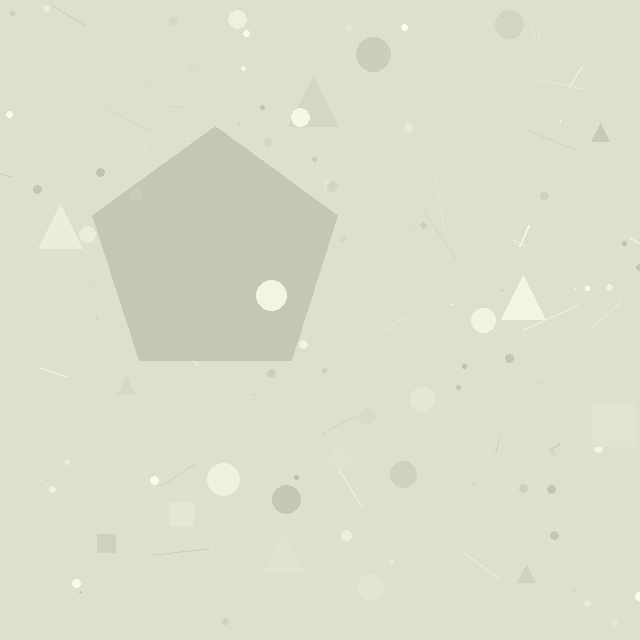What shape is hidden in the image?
A pentagon is hidden in the image.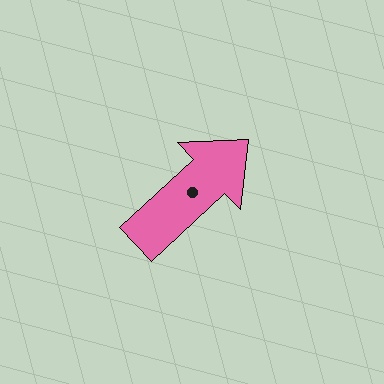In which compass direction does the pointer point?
Northeast.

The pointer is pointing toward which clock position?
Roughly 2 o'clock.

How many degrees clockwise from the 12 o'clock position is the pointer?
Approximately 47 degrees.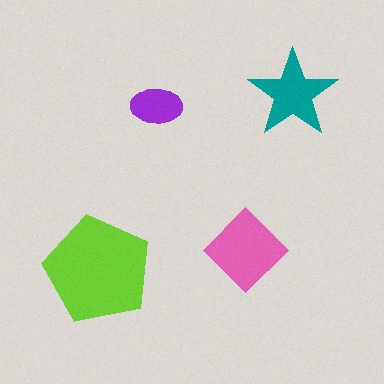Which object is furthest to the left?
The lime pentagon is leftmost.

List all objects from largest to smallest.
The lime pentagon, the pink diamond, the teal star, the purple ellipse.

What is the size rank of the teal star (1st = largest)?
3rd.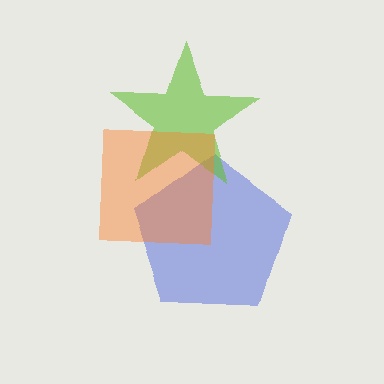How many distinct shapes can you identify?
There are 3 distinct shapes: a blue pentagon, a lime star, an orange square.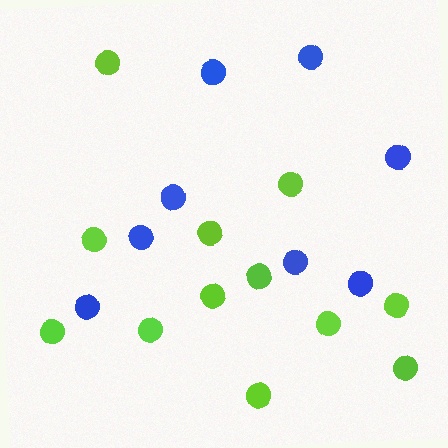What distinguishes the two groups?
There are 2 groups: one group of lime circles (12) and one group of blue circles (8).